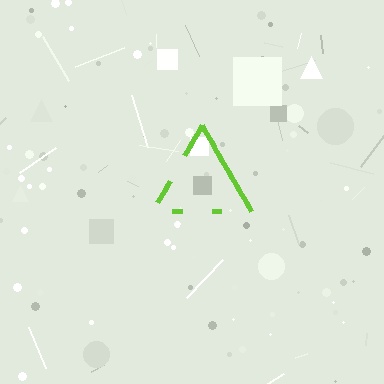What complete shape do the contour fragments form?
The contour fragments form a triangle.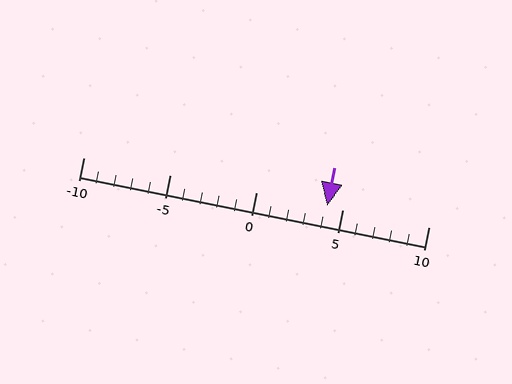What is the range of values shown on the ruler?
The ruler shows values from -10 to 10.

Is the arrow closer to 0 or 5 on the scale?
The arrow is closer to 5.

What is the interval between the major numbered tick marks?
The major tick marks are spaced 5 units apart.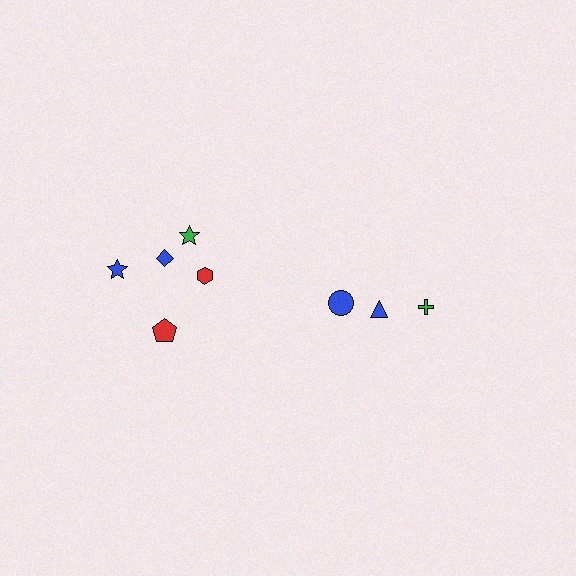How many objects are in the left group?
There are 5 objects.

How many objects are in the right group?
There are 3 objects.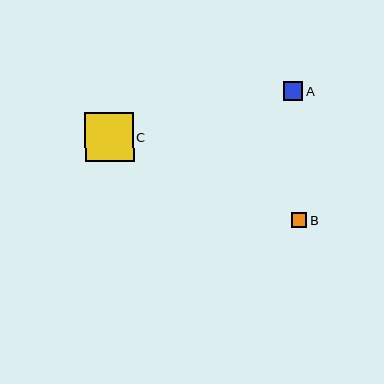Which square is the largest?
Square C is the largest with a size of approximately 49 pixels.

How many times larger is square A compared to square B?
Square A is approximately 1.3 times the size of square B.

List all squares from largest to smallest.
From largest to smallest: C, A, B.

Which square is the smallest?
Square B is the smallest with a size of approximately 15 pixels.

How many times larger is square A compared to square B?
Square A is approximately 1.3 times the size of square B.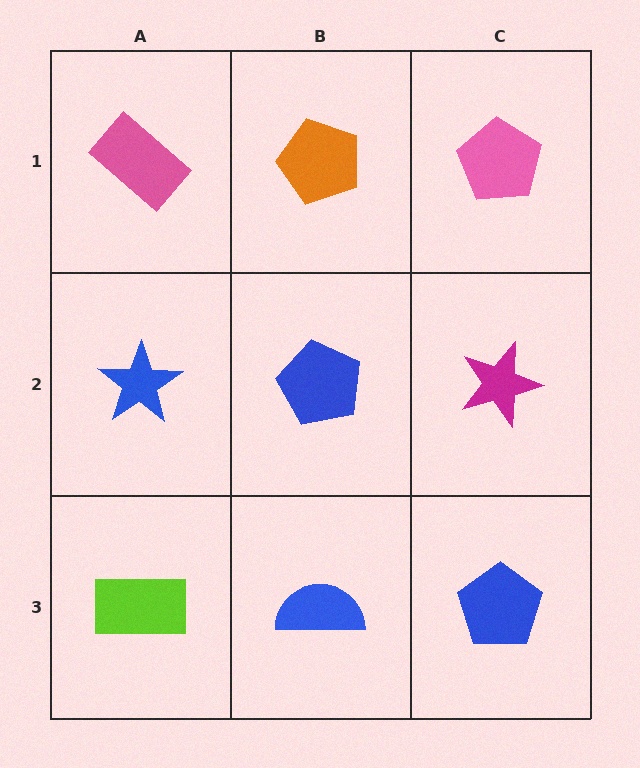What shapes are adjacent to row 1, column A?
A blue star (row 2, column A), an orange pentagon (row 1, column B).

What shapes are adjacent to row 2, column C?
A pink pentagon (row 1, column C), a blue pentagon (row 3, column C), a blue pentagon (row 2, column B).